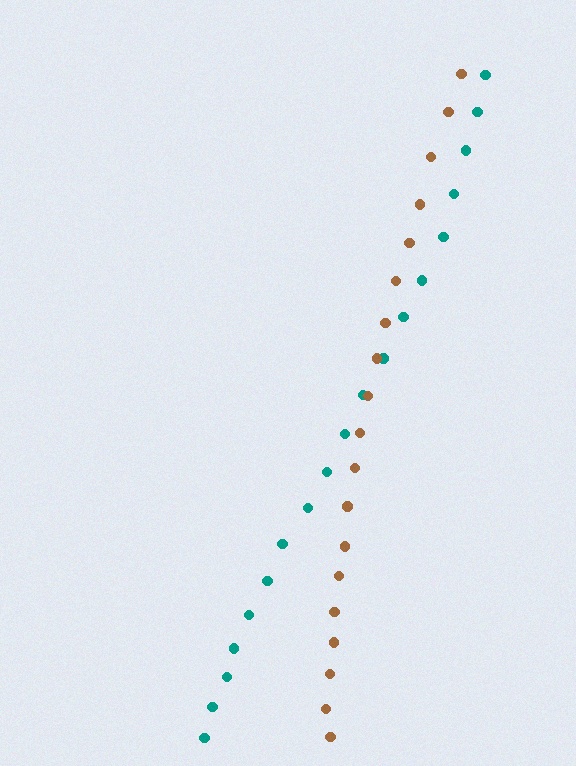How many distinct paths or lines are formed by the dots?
There are 2 distinct paths.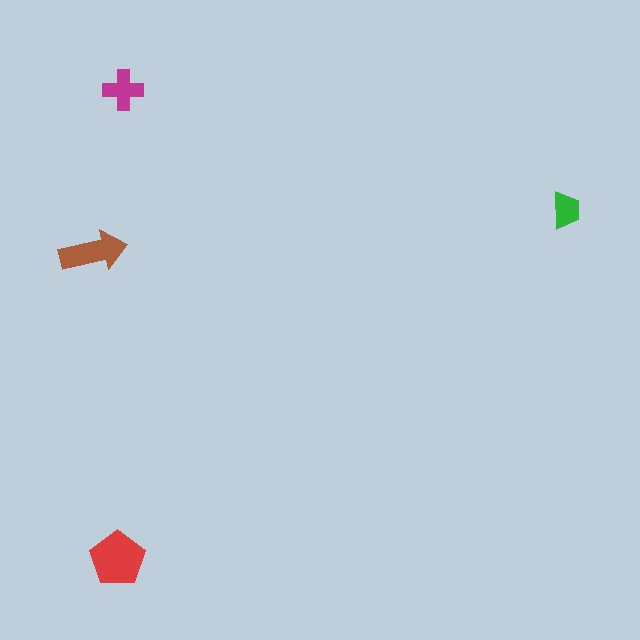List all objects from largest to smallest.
The red pentagon, the brown arrow, the magenta cross, the green trapezoid.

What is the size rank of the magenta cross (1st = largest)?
3rd.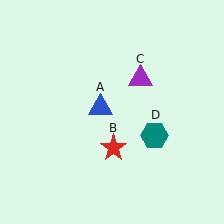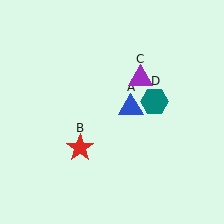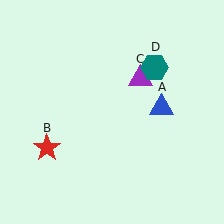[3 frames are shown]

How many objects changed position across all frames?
3 objects changed position: blue triangle (object A), red star (object B), teal hexagon (object D).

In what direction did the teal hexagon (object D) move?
The teal hexagon (object D) moved up.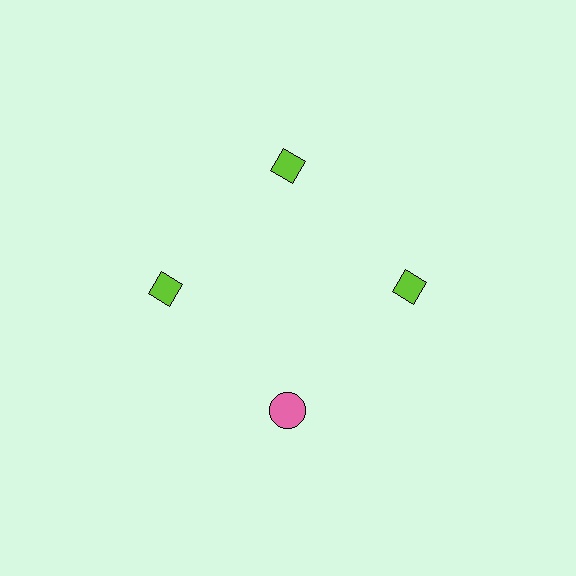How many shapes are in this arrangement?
There are 4 shapes arranged in a ring pattern.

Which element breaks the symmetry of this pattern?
The pink circle at roughly the 6 o'clock position breaks the symmetry. All other shapes are lime diamonds.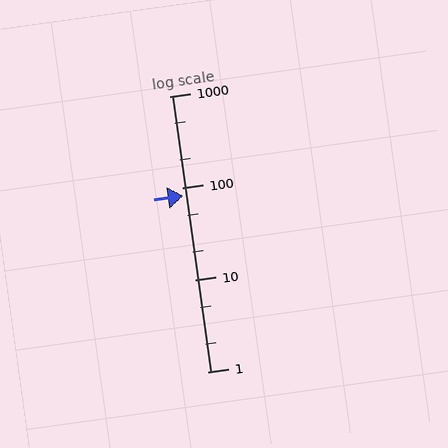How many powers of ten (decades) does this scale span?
The scale spans 3 decades, from 1 to 1000.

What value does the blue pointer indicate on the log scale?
The pointer indicates approximately 82.